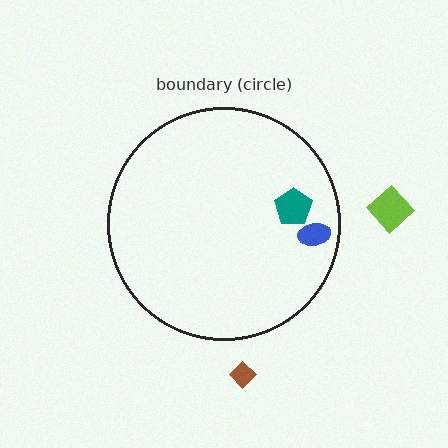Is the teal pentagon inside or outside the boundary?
Inside.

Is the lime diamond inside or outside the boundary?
Outside.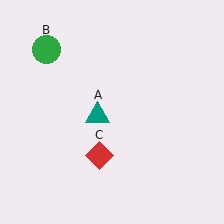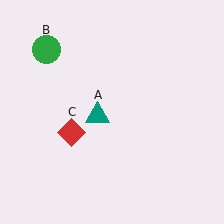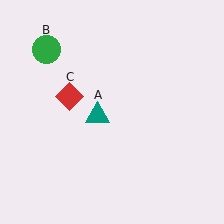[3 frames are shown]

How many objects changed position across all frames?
1 object changed position: red diamond (object C).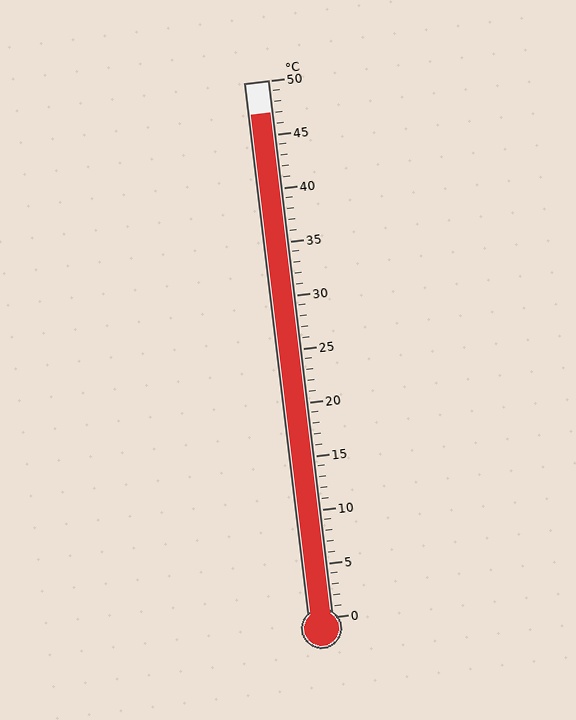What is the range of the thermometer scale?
The thermometer scale ranges from 0°C to 50°C.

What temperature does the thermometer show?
The thermometer shows approximately 47°C.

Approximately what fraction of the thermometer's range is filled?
The thermometer is filled to approximately 95% of its range.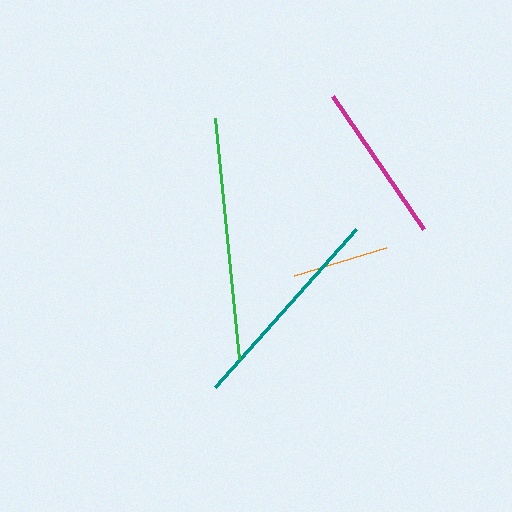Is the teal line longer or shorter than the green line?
The green line is longer than the teal line.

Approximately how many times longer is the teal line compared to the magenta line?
The teal line is approximately 1.3 times the length of the magenta line.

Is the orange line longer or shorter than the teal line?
The teal line is longer than the orange line.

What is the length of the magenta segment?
The magenta segment is approximately 161 pixels long.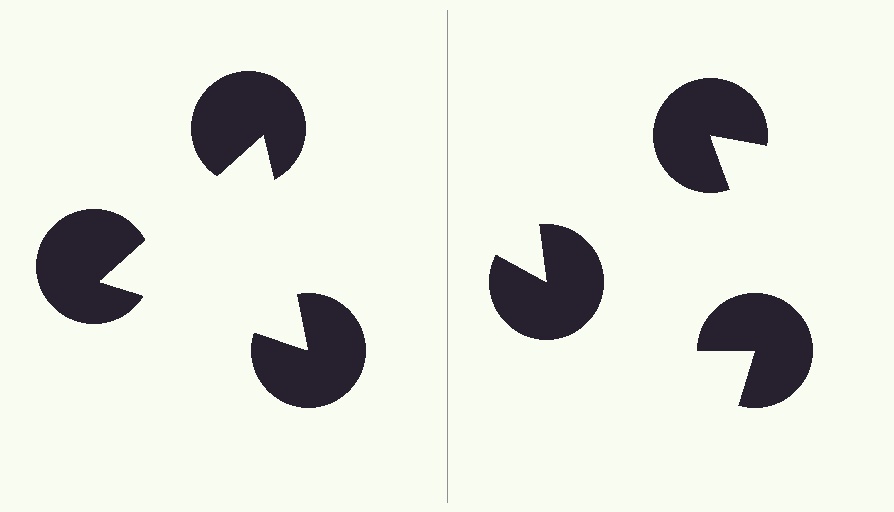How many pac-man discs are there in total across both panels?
6 — 3 on each side.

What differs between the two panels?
The pac-man discs are positioned identically on both sides; only the wedge orientations differ. On the left they align to a triangle; on the right they are misaligned.